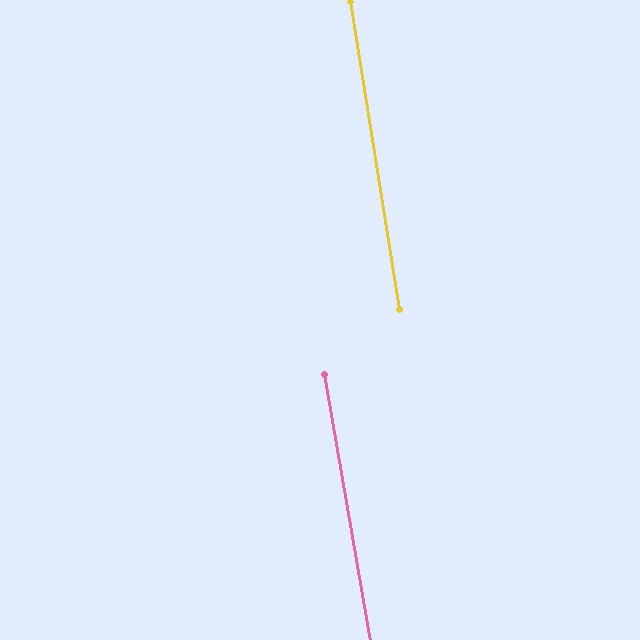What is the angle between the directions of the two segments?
Approximately 1 degree.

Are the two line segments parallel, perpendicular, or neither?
Parallel — their directions differ by only 0.6°.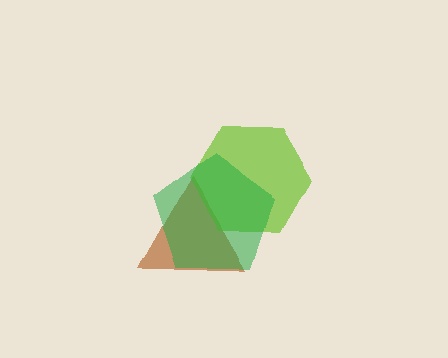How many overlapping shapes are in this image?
There are 3 overlapping shapes in the image.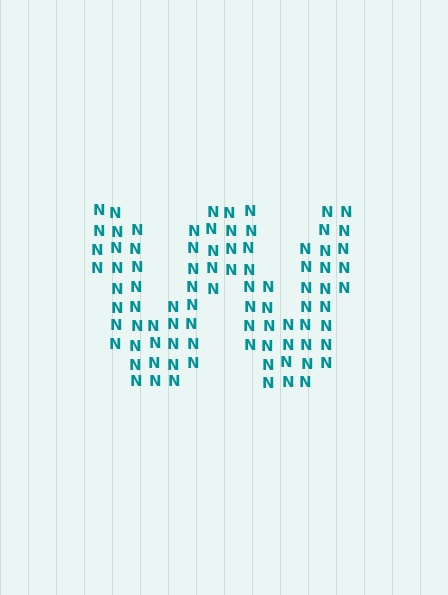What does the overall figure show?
The overall figure shows the letter W.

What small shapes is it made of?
It is made of small letter N's.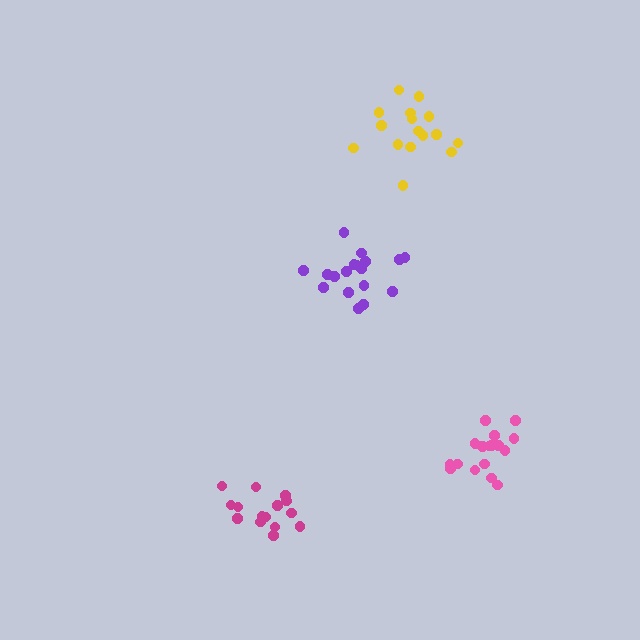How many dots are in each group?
Group 1: 15 dots, Group 2: 16 dots, Group 3: 18 dots, Group 4: 17 dots (66 total).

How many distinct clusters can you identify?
There are 4 distinct clusters.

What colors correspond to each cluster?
The clusters are colored: magenta, yellow, purple, pink.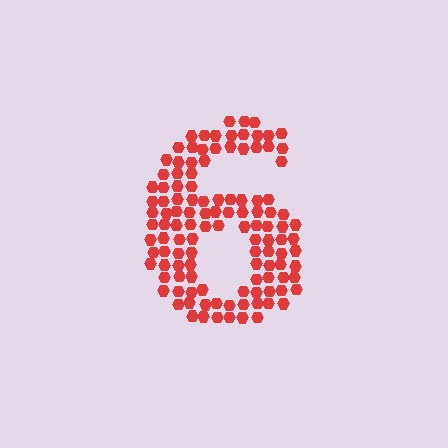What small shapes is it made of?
It is made of small hexagons.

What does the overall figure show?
The overall figure shows the digit 6.